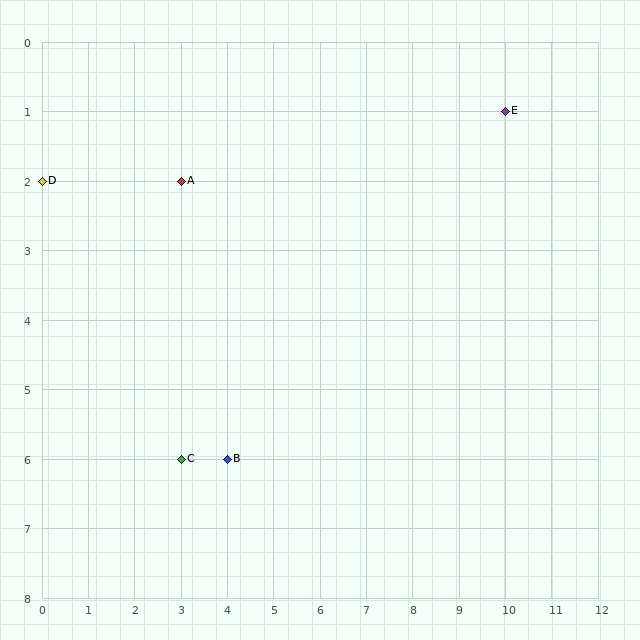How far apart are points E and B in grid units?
Points E and B are 6 columns and 5 rows apart (about 7.8 grid units diagonally).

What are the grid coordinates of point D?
Point D is at grid coordinates (0, 2).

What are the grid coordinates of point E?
Point E is at grid coordinates (10, 1).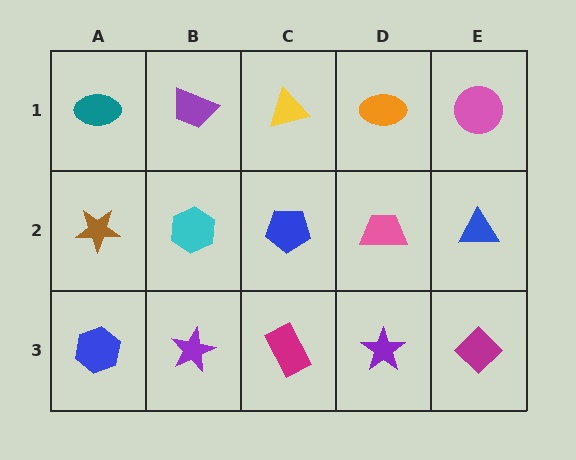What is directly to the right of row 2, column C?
A pink trapezoid.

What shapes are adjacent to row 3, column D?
A pink trapezoid (row 2, column D), a magenta rectangle (row 3, column C), a magenta diamond (row 3, column E).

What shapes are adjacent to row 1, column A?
A brown star (row 2, column A), a purple trapezoid (row 1, column B).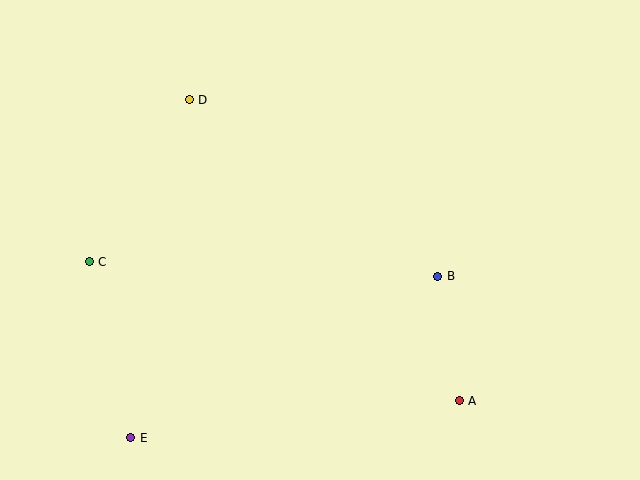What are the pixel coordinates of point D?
Point D is at (189, 100).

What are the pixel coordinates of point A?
Point A is at (459, 401).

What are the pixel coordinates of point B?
Point B is at (438, 276).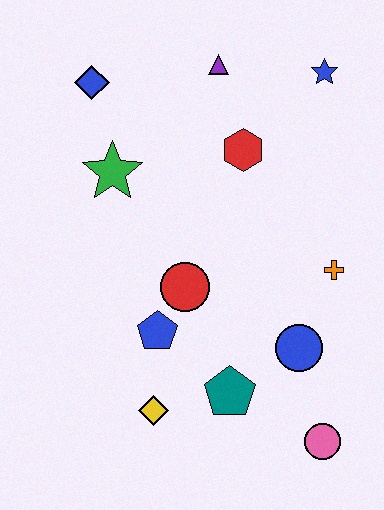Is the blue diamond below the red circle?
No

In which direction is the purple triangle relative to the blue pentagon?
The purple triangle is above the blue pentagon.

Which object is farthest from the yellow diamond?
The blue star is farthest from the yellow diamond.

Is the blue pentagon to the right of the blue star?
No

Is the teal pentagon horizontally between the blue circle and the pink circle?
No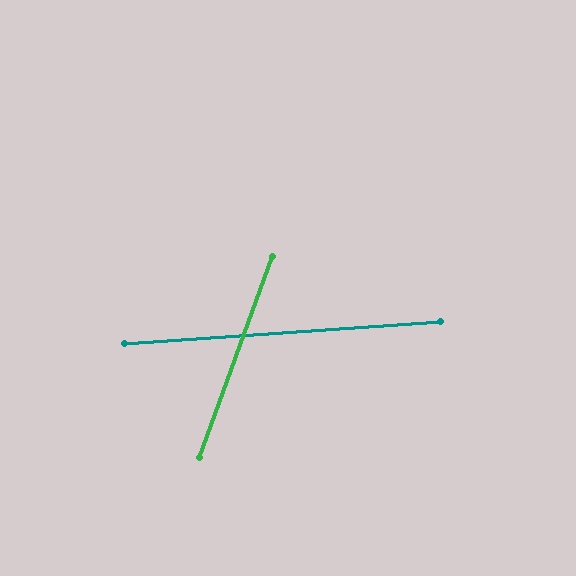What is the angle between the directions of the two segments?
Approximately 66 degrees.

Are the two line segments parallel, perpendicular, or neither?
Neither parallel nor perpendicular — they differ by about 66°.